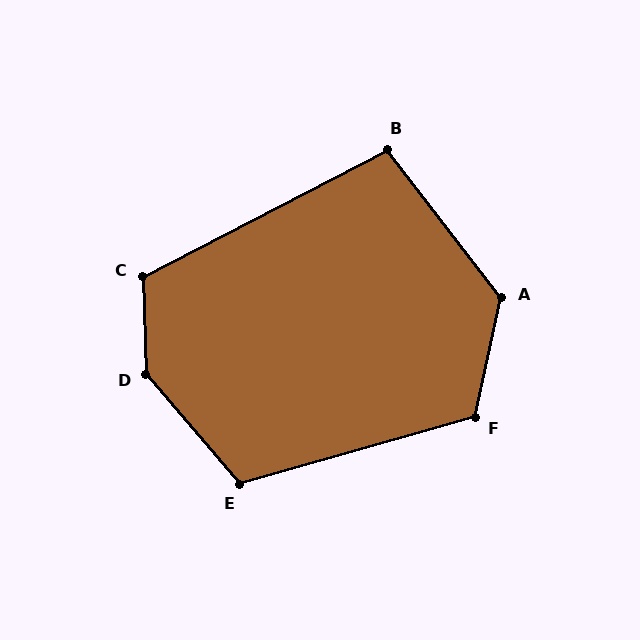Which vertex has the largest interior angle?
D, at approximately 141 degrees.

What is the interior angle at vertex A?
Approximately 130 degrees (obtuse).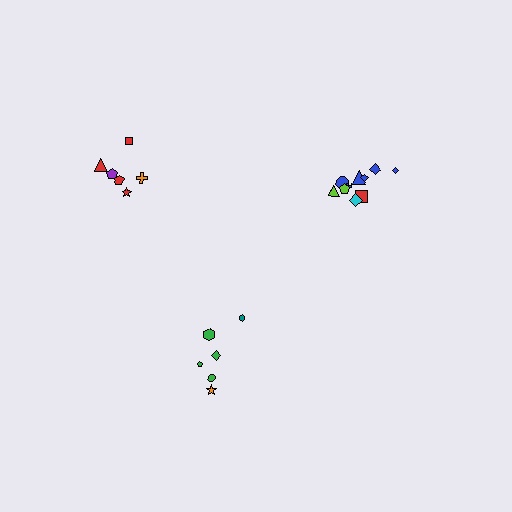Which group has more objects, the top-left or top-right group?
The top-right group.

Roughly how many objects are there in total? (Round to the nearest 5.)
Roughly 20 objects in total.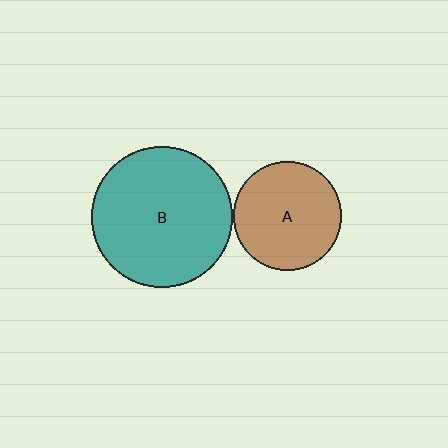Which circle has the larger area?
Circle B (teal).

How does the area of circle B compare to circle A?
Approximately 1.7 times.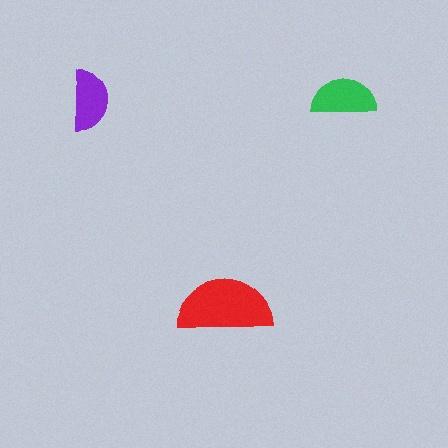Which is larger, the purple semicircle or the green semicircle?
The green one.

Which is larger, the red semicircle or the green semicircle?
The red one.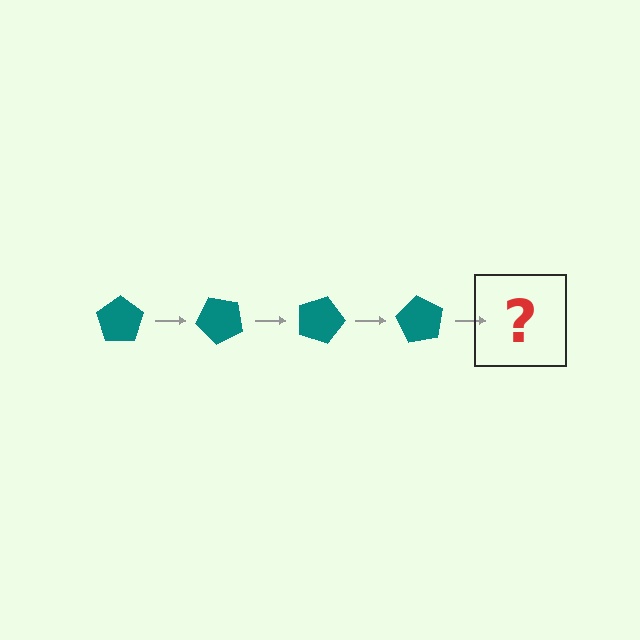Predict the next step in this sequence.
The next step is a teal pentagon rotated 180 degrees.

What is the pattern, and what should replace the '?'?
The pattern is that the pentagon rotates 45 degrees each step. The '?' should be a teal pentagon rotated 180 degrees.